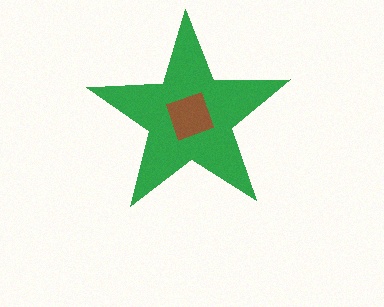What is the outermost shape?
The green star.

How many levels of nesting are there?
2.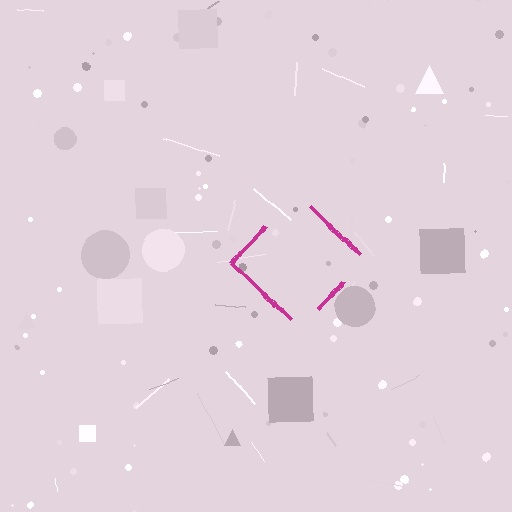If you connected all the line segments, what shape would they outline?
They would outline a diamond.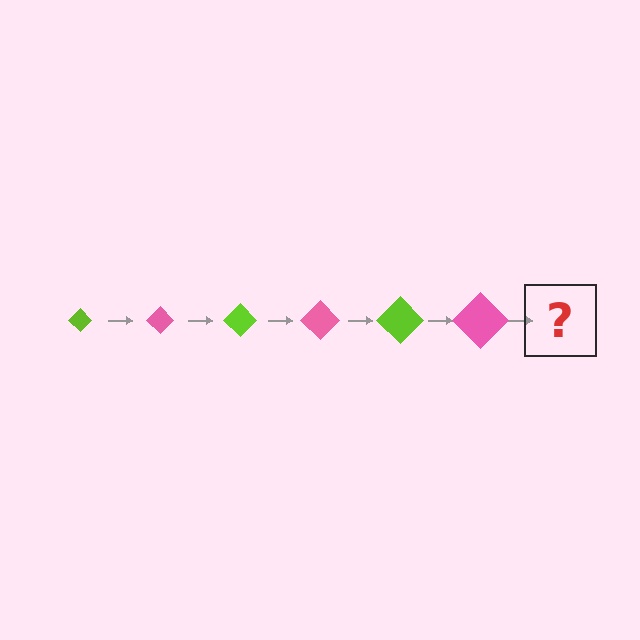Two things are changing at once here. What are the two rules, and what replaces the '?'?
The two rules are that the diamond grows larger each step and the color cycles through lime and pink. The '?' should be a lime diamond, larger than the previous one.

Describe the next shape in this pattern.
It should be a lime diamond, larger than the previous one.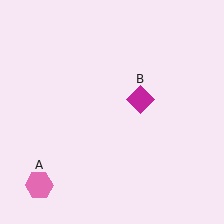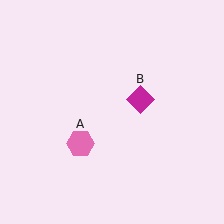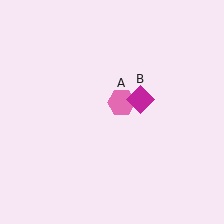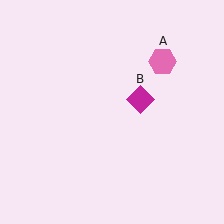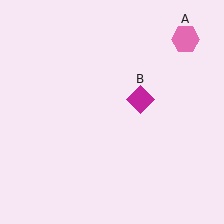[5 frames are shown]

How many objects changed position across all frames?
1 object changed position: pink hexagon (object A).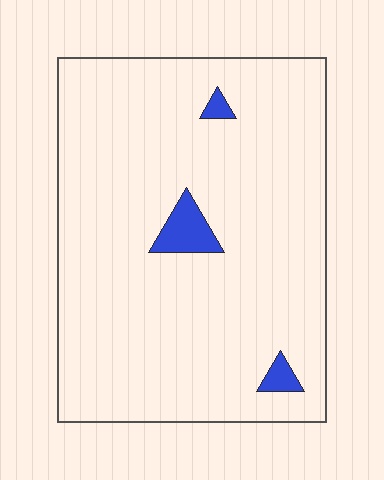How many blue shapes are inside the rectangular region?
3.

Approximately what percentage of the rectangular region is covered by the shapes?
Approximately 5%.